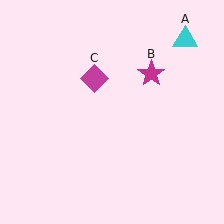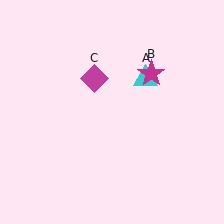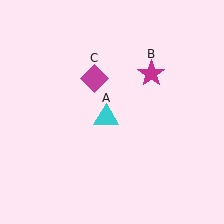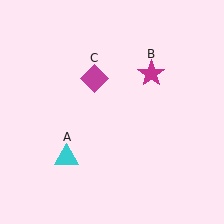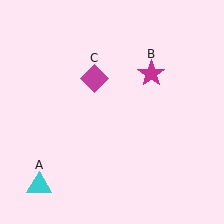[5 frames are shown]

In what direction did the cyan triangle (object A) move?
The cyan triangle (object A) moved down and to the left.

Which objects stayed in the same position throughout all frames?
Magenta star (object B) and magenta diamond (object C) remained stationary.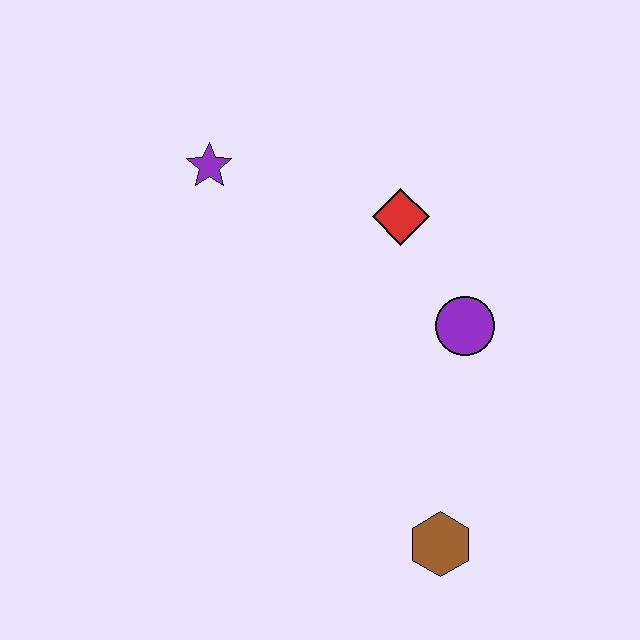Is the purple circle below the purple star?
Yes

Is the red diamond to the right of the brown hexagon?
No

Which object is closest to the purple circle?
The red diamond is closest to the purple circle.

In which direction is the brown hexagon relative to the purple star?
The brown hexagon is below the purple star.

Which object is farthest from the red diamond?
The brown hexagon is farthest from the red diamond.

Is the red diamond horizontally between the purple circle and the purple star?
Yes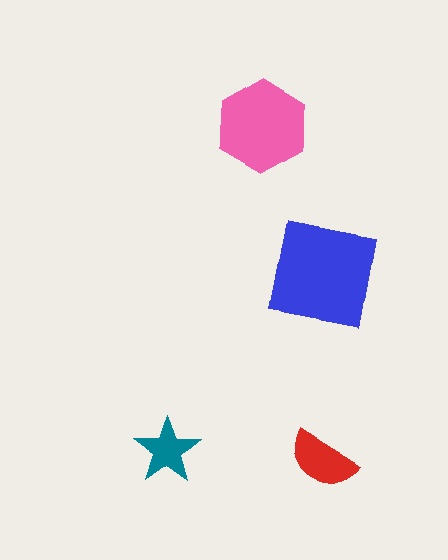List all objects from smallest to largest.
The teal star, the red semicircle, the pink hexagon, the blue square.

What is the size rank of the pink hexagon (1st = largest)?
2nd.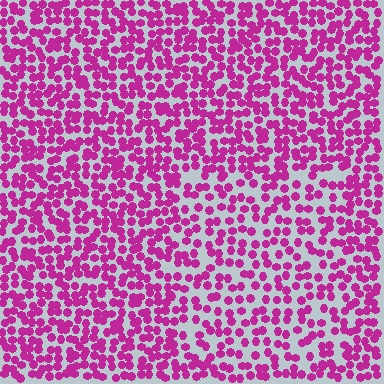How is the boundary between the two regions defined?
The boundary is defined by a change in element density (approximately 1.5x ratio). All elements are the same color, size, and shape.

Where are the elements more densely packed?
The elements are more densely packed outside the rectangle boundary.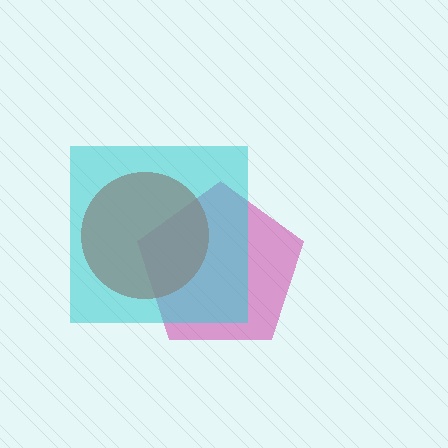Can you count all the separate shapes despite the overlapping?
Yes, there are 3 separate shapes.